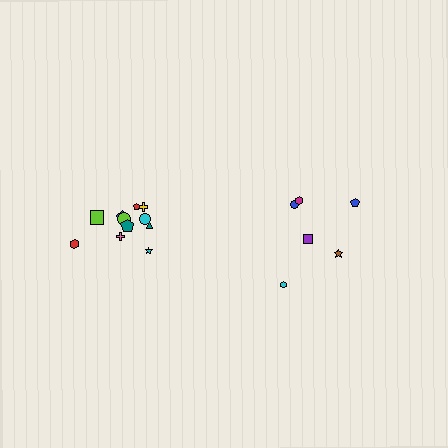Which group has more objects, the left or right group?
The left group.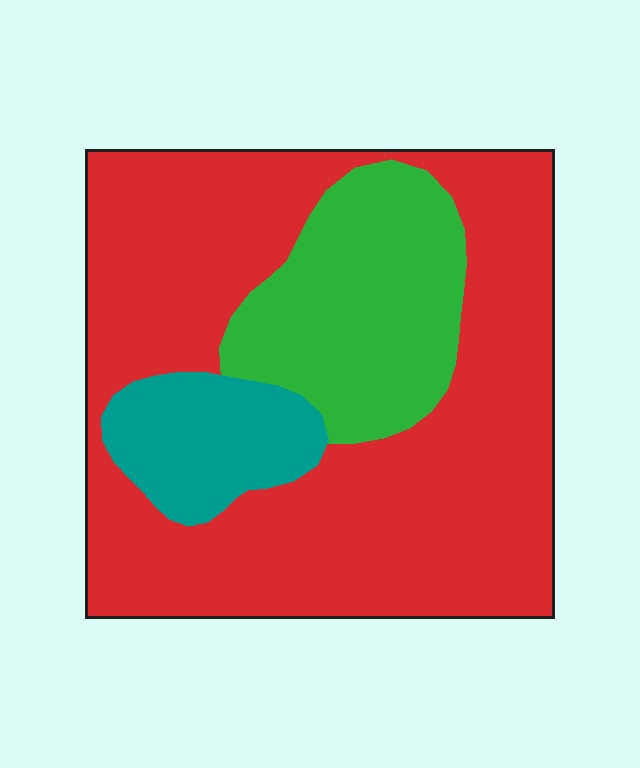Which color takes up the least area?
Teal, at roughly 10%.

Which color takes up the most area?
Red, at roughly 70%.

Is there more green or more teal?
Green.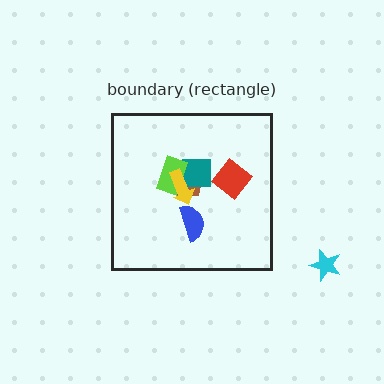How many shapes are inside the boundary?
6 inside, 1 outside.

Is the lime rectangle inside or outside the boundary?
Inside.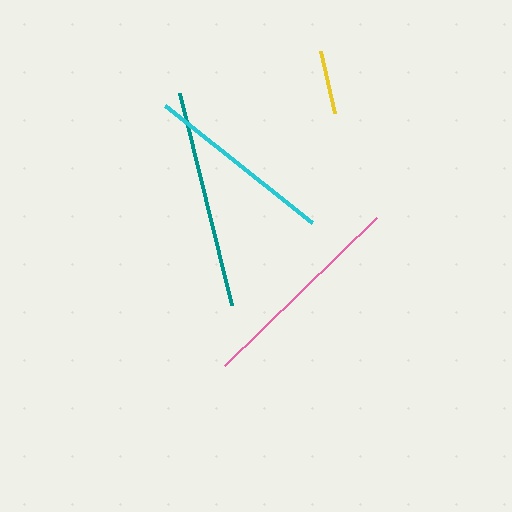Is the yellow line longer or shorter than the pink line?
The pink line is longer than the yellow line.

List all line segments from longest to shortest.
From longest to shortest: teal, pink, cyan, yellow.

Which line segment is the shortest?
The yellow line is the shortest at approximately 64 pixels.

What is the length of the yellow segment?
The yellow segment is approximately 64 pixels long.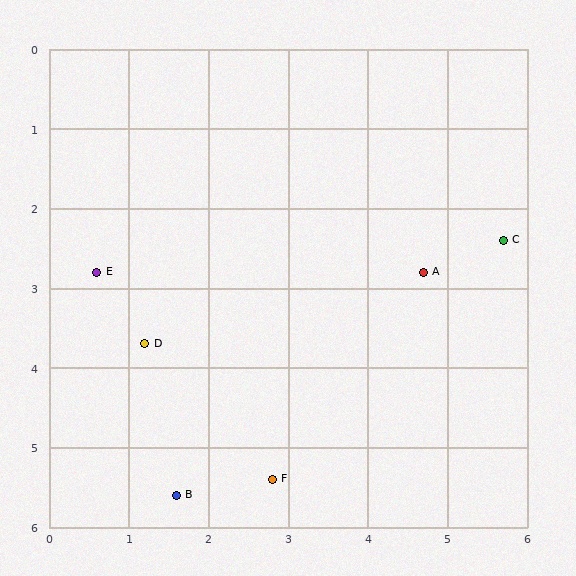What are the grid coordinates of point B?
Point B is at approximately (1.6, 5.6).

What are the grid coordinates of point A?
Point A is at approximately (4.7, 2.8).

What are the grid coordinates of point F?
Point F is at approximately (2.8, 5.4).